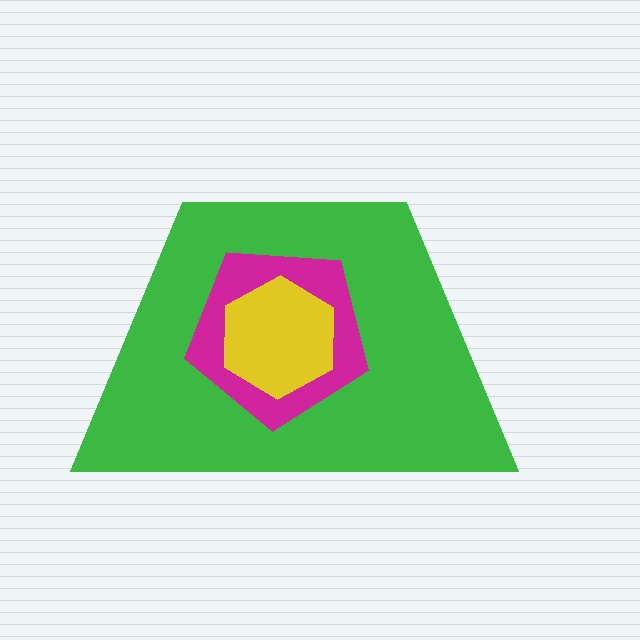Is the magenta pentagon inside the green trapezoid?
Yes.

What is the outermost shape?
The green trapezoid.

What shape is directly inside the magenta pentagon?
The yellow hexagon.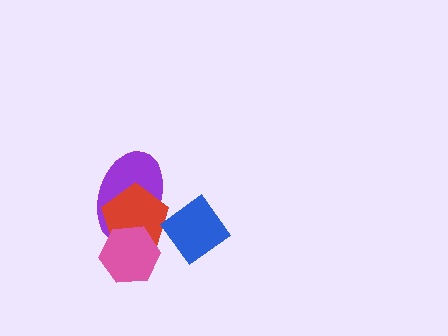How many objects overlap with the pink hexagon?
2 objects overlap with the pink hexagon.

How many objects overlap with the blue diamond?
0 objects overlap with the blue diamond.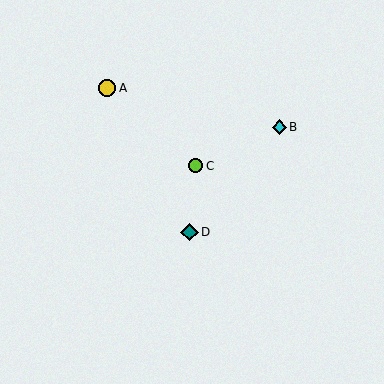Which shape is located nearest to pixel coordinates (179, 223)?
The teal diamond (labeled D) at (189, 232) is nearest to that location.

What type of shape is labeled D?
Shape D is a teal diamond.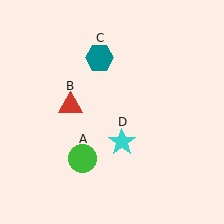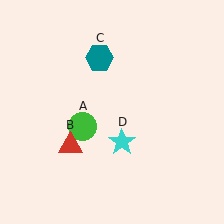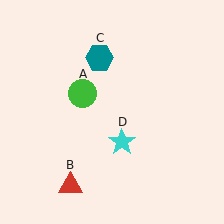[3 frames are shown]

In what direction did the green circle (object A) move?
The green circle (object A) moved up.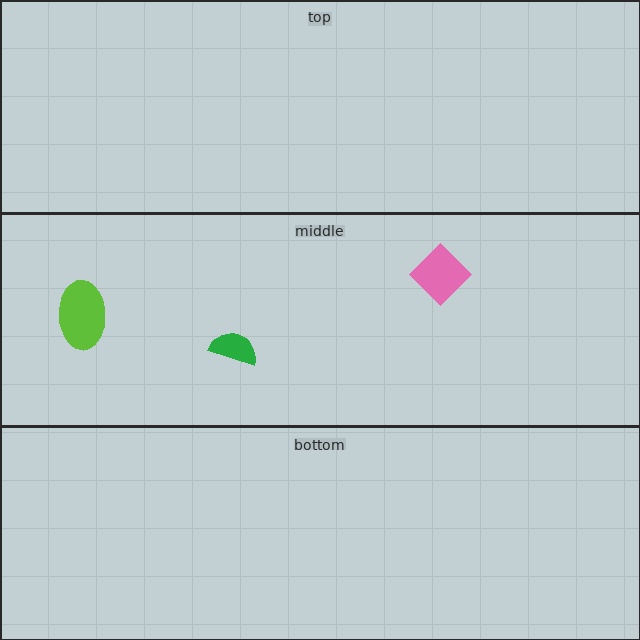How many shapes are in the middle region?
3.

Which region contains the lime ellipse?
The middle region.